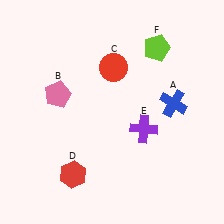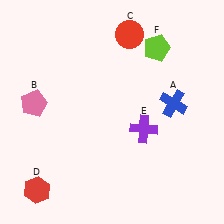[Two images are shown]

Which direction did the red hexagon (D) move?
The red hexagon (D) moved left.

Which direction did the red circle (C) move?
The red circle (C) moved up.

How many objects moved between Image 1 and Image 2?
3 objects moved between the two images.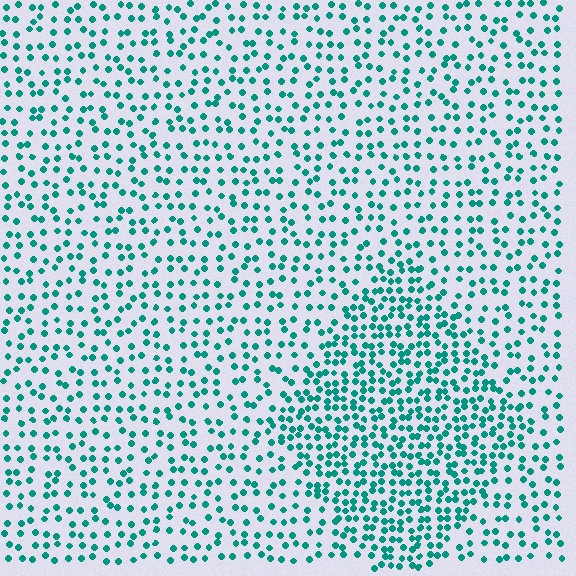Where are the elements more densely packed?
The elements are more densely packed inside the diamond boundary.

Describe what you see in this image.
The image contains small teal elements arranged at two different densities. A diamond-shaped region is visible where the elements are more densely packed than the surrounding area.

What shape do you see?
I see a diamond.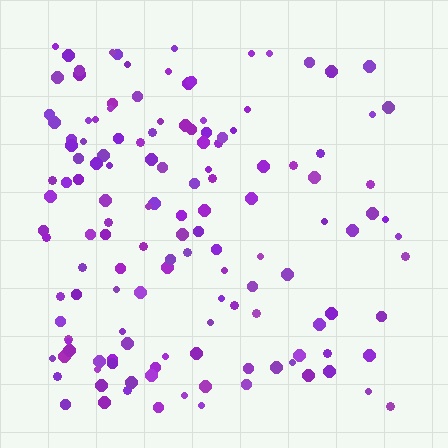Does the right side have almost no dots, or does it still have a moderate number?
Still a moderate number, just noticeably fewer than the left.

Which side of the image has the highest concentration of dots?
The left.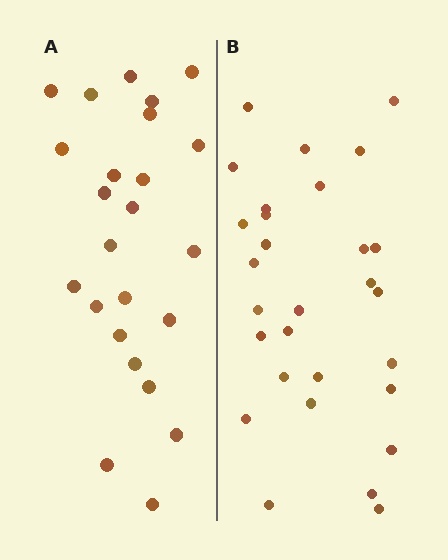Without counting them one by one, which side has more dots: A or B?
Region B (the right region) has more dots.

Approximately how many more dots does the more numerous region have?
Region B has about 5 more dots than region A.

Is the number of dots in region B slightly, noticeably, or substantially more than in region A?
Region B has only slightly more — the two regions are fairly close. The ratio is roughly 1.2 to 1.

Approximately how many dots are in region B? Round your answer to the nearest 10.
About 30 dots. (The exact count is 29, which rounds to 30.)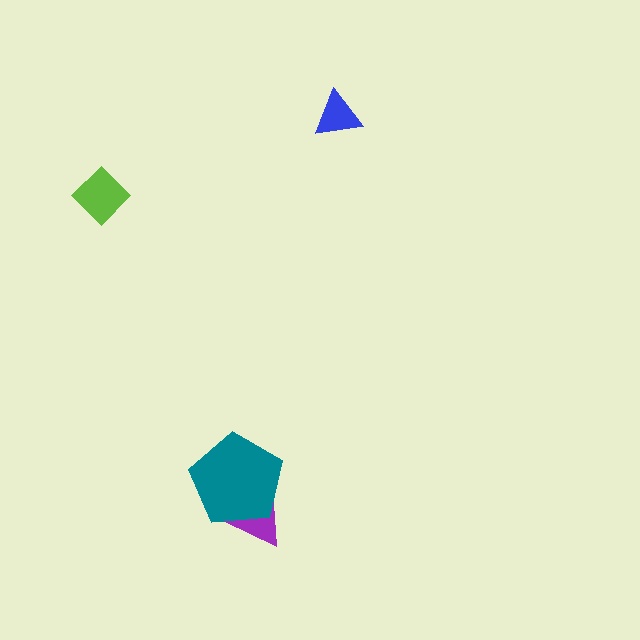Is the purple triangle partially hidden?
Yes, it is partially covered by another shape.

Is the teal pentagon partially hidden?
No, no other shape covers it.